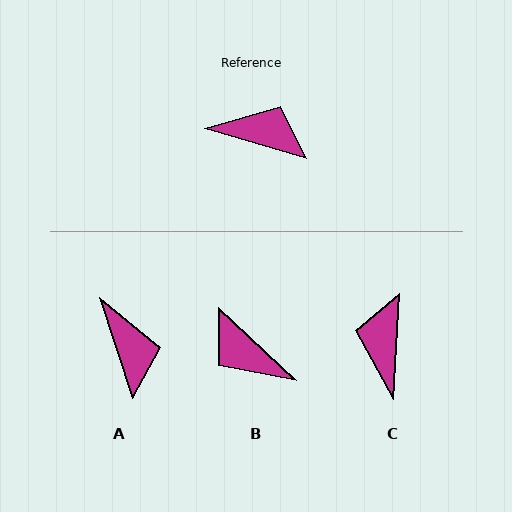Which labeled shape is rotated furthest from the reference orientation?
B, about 153 degrees away.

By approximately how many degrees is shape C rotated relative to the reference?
Approximately 103 degrees counter-clockwise.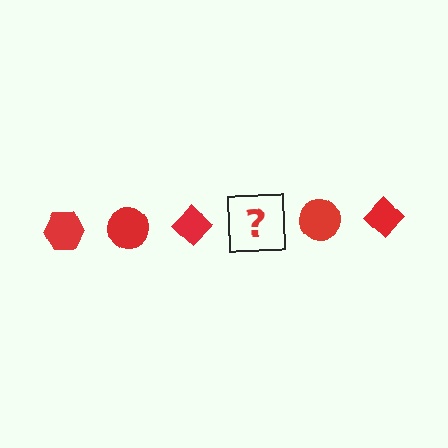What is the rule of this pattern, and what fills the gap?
The rule is that the pattern cycles through hexagon, circle, diamond shapes in red. The gap should be filled with a red hexagon.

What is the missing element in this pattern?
The missing element is a red hexagon.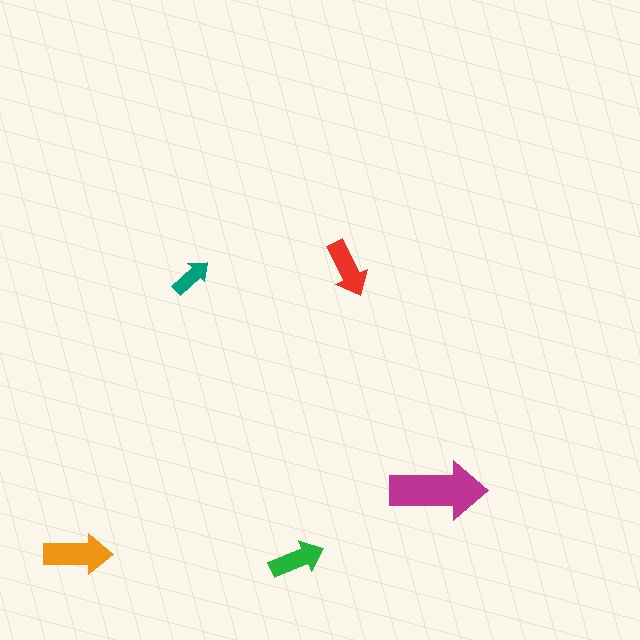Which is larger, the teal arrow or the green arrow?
The green one.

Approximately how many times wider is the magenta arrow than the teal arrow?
About 2.5 times wider.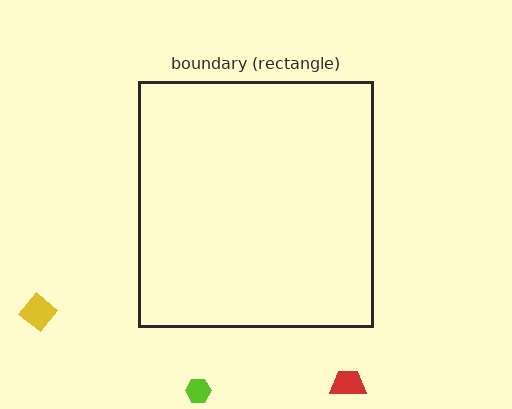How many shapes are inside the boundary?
0 inside, 3 outside.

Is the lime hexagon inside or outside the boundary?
Outside.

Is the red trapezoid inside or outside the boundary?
Outside.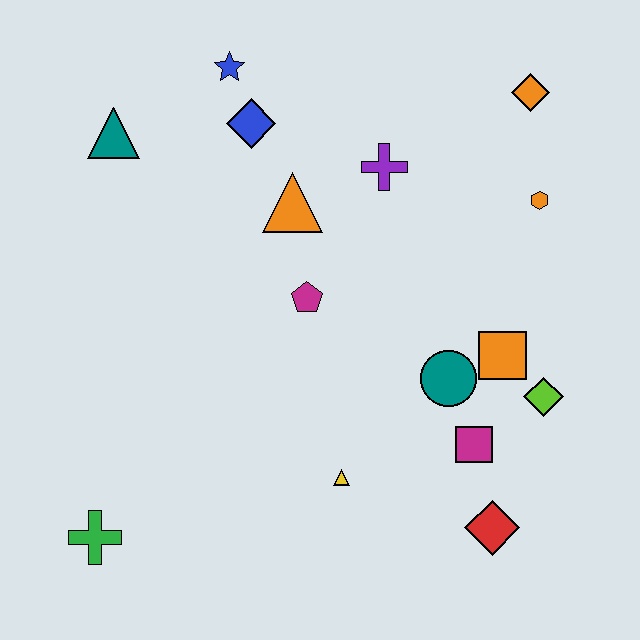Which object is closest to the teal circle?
The orange square is closest to the teal circle.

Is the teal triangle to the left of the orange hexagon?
Yes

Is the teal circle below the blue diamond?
Yes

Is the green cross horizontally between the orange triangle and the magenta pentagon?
No